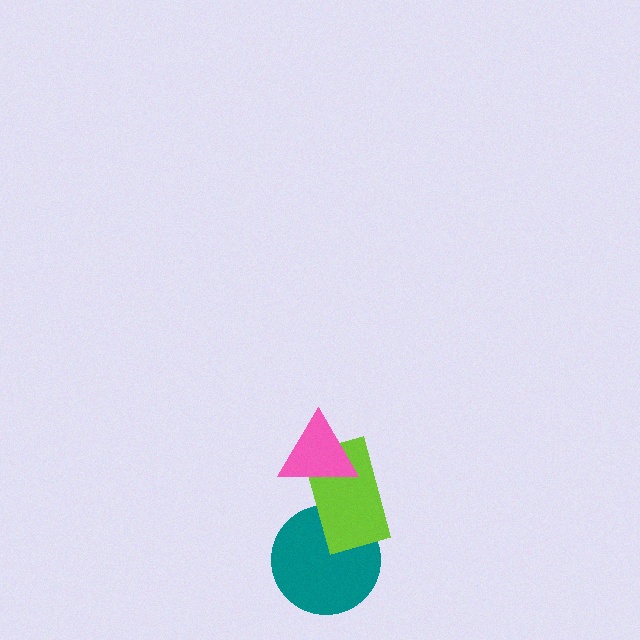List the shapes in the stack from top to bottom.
From top to bottom: the pink triangle, the lime rectangle, the teal circle.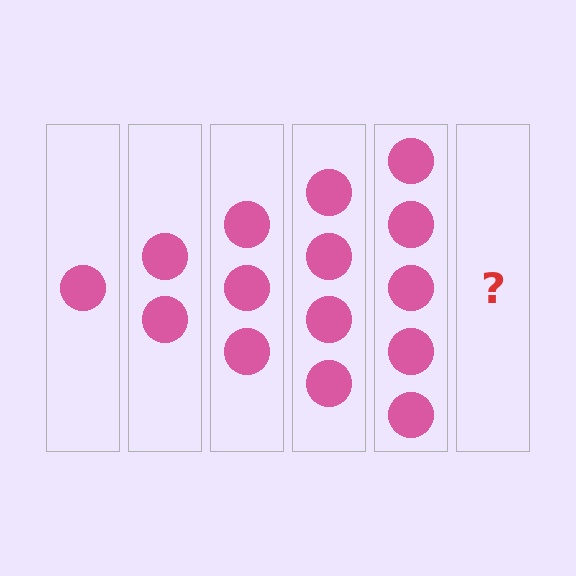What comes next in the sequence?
The next element should be 6 circles.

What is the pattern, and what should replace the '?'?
The pattern is that each step adds one more circle. The '?' should be 6 circles.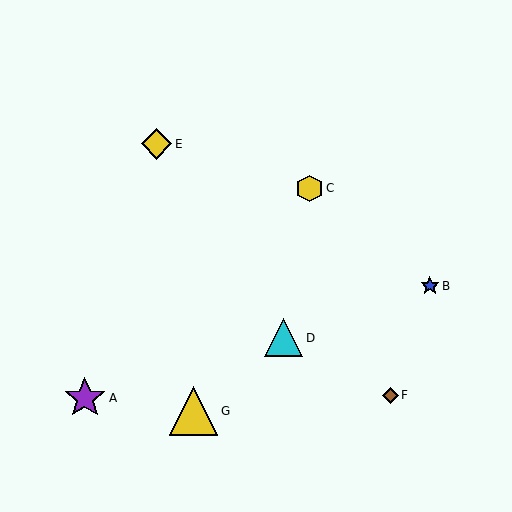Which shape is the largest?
The yellow triangle (labeled G) is the largest.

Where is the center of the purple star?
The center of the purple star is at (85, 398).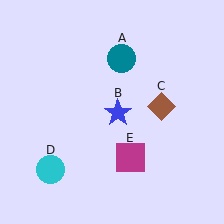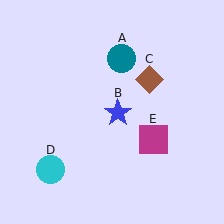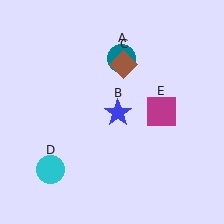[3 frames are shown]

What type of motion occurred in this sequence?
The brown diamond (object C), magenta square (object E) rotated counterclockwise around the center of the scene.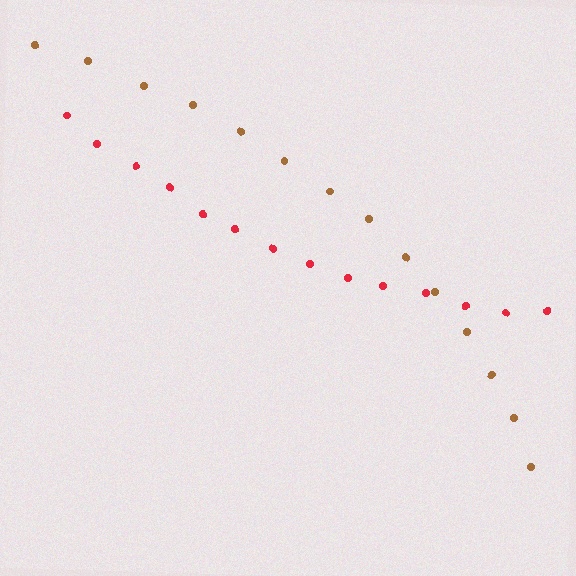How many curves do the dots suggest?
There are 2 distinct paths.